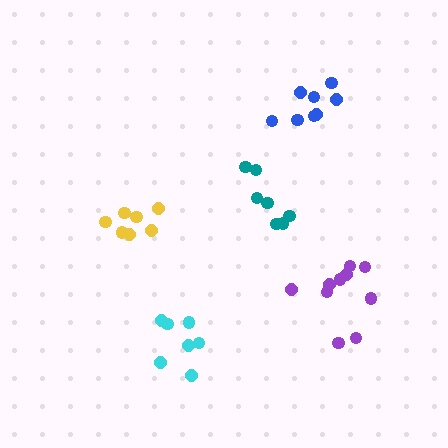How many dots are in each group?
Group 1: 10 dots, Group 2: 7 dots, Group 3: 7 dots, Group 4: 8 dots, Group 5: 7 dots (39 total).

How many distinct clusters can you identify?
There are 5 distinct clusters.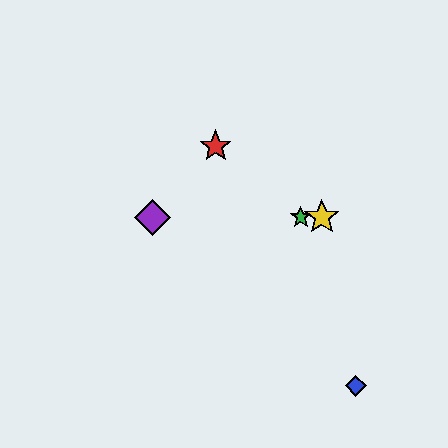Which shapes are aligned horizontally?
The green star, the yellow star, the purple diamond are aligned horizontally.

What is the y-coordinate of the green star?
The green star is at y≈217.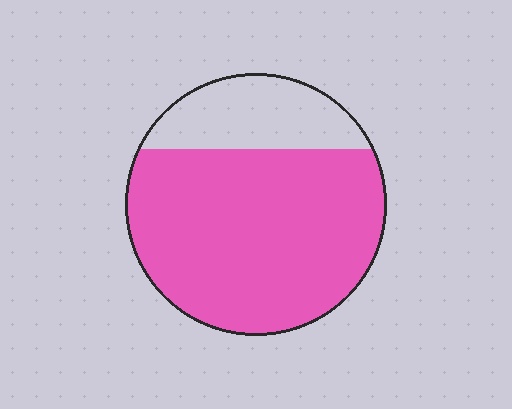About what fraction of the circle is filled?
About three quarters (3/4).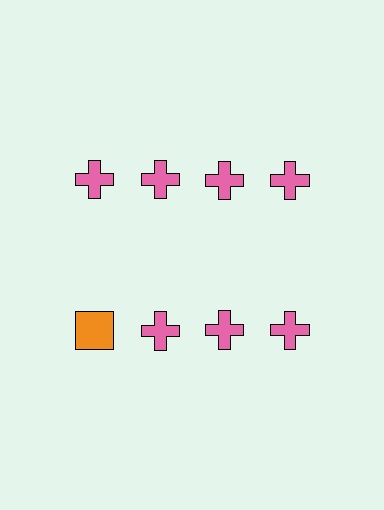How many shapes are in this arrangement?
There are 8 shapes arranged in a grid pattern.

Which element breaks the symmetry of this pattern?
The orange square in the second row, leftmost column breaks the symmetry. All other shapes are pink crosses.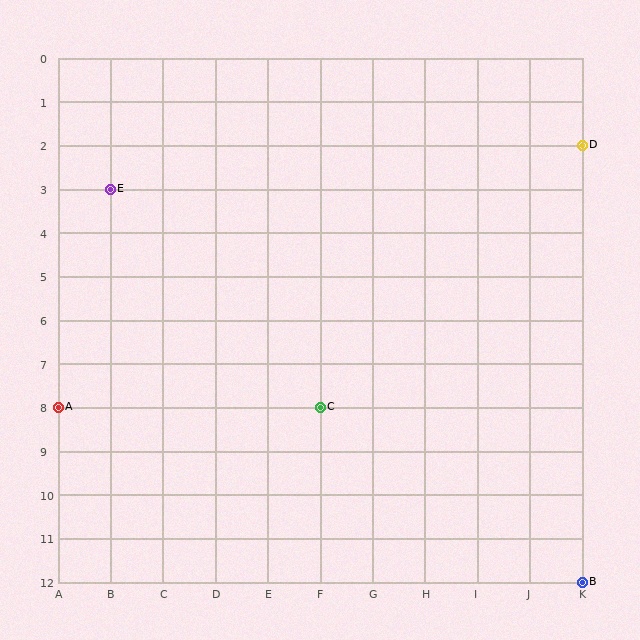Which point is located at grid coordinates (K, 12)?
Point B is at (K, 12).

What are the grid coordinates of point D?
Point D is at grid coordinates (K, 2).